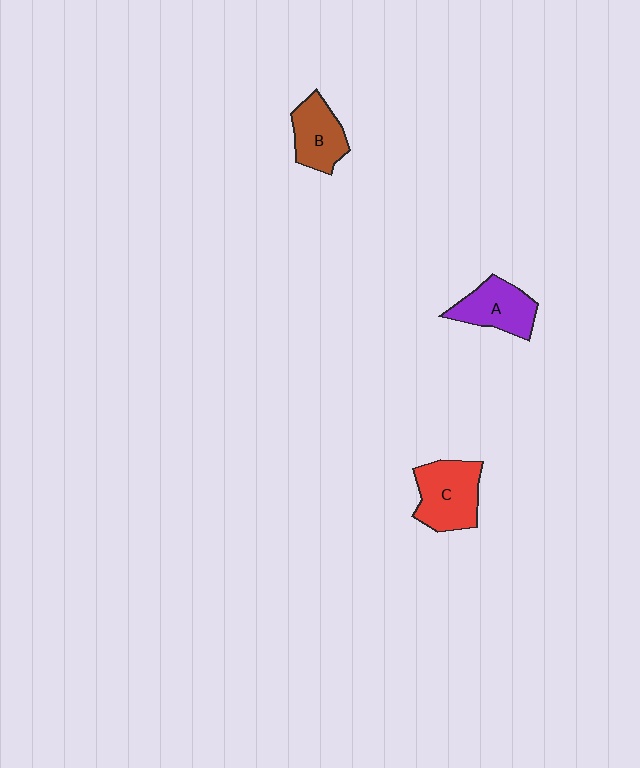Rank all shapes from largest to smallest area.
From largest to smallest: C (red), A (purple), B (brown).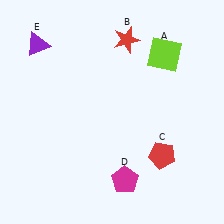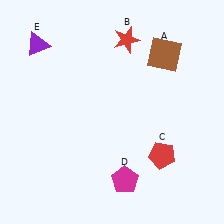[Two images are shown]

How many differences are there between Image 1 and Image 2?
There is 1 difference between the two images.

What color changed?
The square (A) changed from lime in Image 1 to brown in Image 2.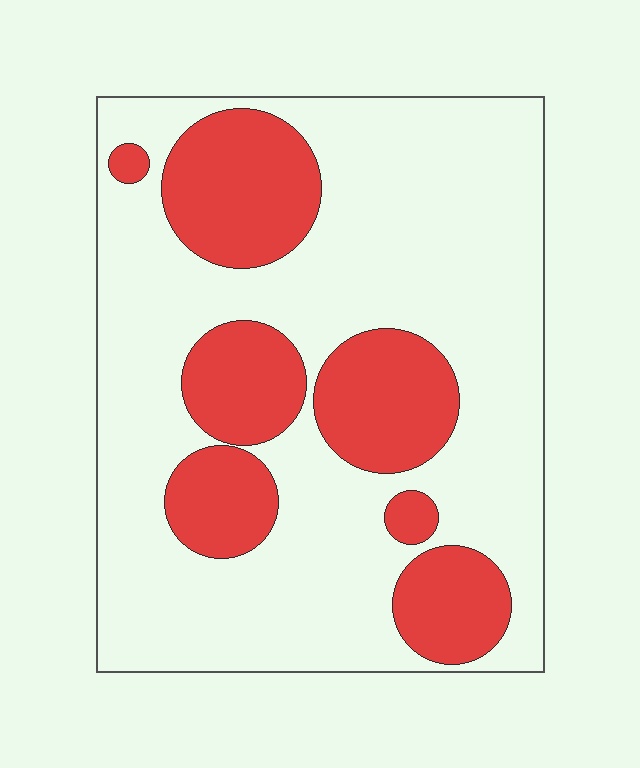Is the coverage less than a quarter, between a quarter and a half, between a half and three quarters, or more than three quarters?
Between a quarter and a half.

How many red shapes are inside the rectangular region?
7.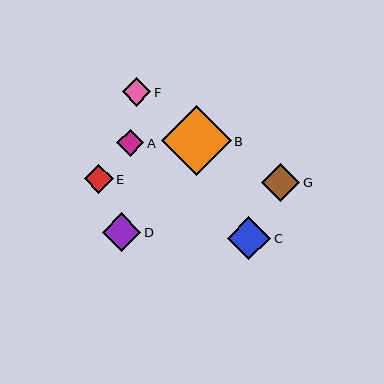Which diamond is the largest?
Diamond B is the largest with a size of approximately 70 pixels.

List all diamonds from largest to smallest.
From largest to smallest: B, C, D, G, E, F, A.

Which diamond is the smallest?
Diamond A is the smallest with a size of approximately 27 pixels.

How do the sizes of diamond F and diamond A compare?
Diamond F and diamond A are approximately the same size.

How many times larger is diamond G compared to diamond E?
Diamond G is approximately 1.3 times the size of diamond E.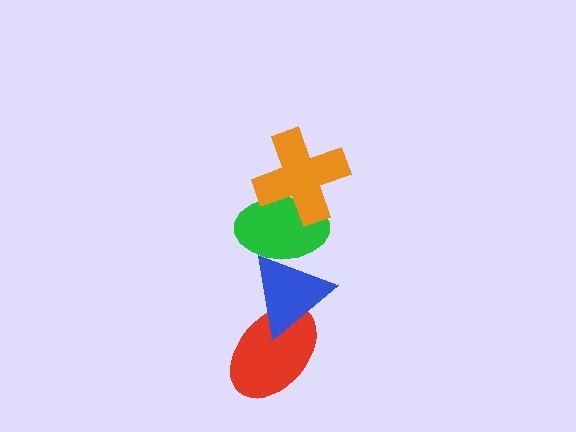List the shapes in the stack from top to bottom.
From top to bottom: the orange cross, the green ellipse, the blue triangle, the red ellipse.